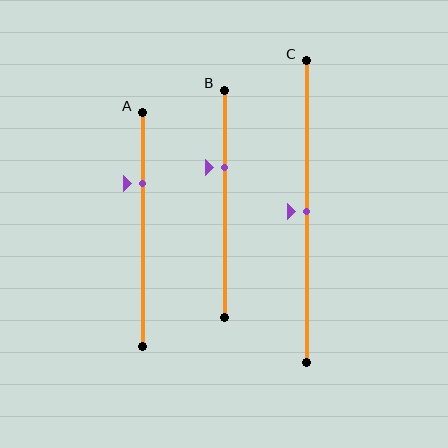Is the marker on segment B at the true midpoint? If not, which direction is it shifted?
No, the marker on segment B is shifted upward by about 16% of the segment length.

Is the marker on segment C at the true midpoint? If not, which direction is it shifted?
Yes, the marker on segment C is at the true midpoint.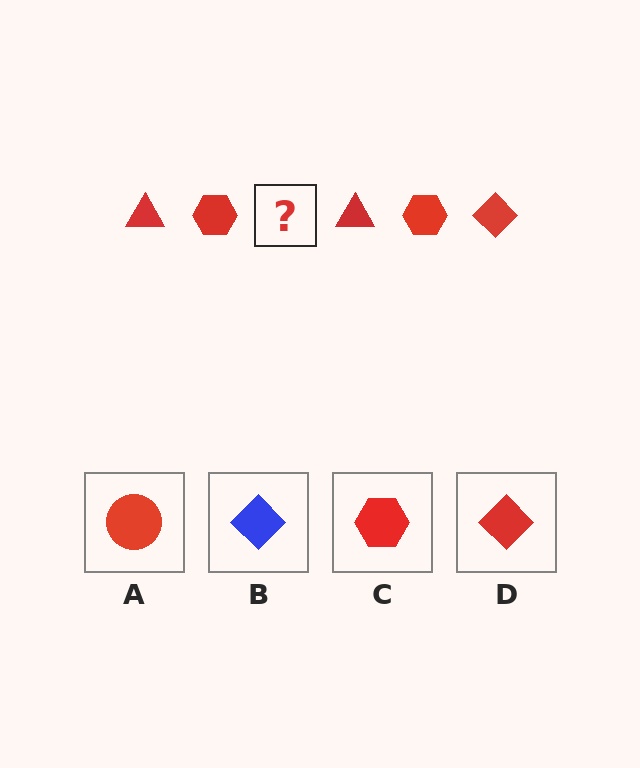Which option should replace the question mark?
Option D.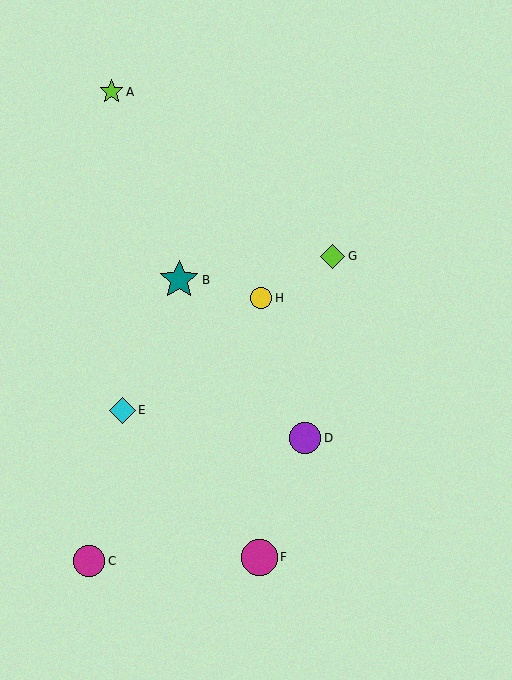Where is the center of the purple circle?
The center of the purple circle is at (305, 438).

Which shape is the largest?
The teal star (labeled B) is the largest.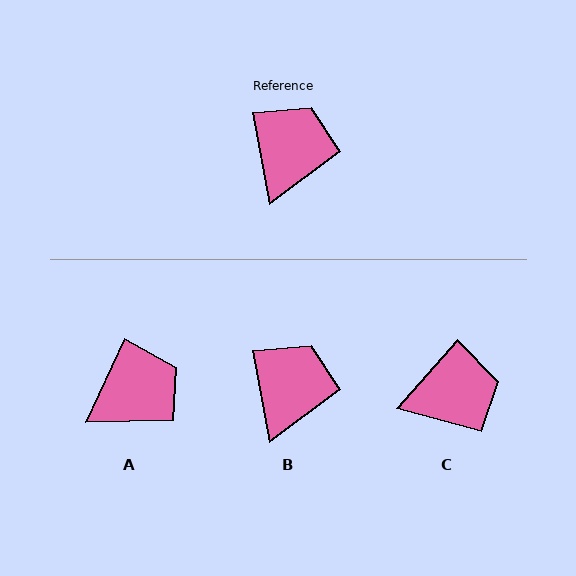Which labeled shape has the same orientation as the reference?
B.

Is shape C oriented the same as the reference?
No, it is off by about 51 degrees.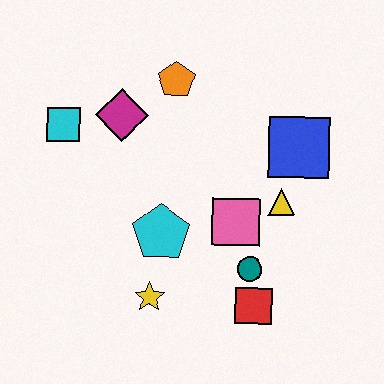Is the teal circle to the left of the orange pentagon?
No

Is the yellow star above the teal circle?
No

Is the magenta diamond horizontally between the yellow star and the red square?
No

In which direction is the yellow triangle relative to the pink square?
The yellow triangle is to the right of the pink square.